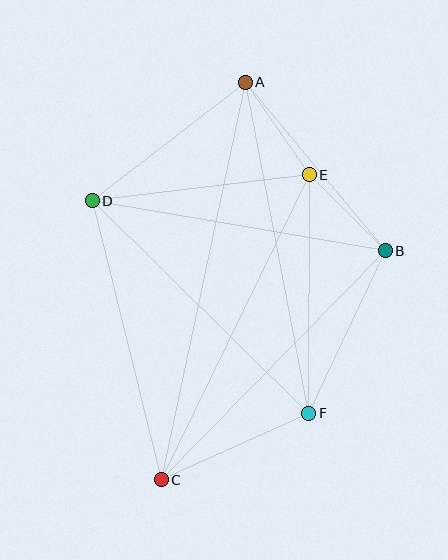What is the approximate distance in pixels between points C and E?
The distance between C and E is approximately 339 pixels.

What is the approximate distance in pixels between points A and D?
The distance between A and D is approximately 193 pixels.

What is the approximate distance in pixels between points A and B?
The distance between A and B is approximately 219 pixels.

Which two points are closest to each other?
Points B and E are closest to each other.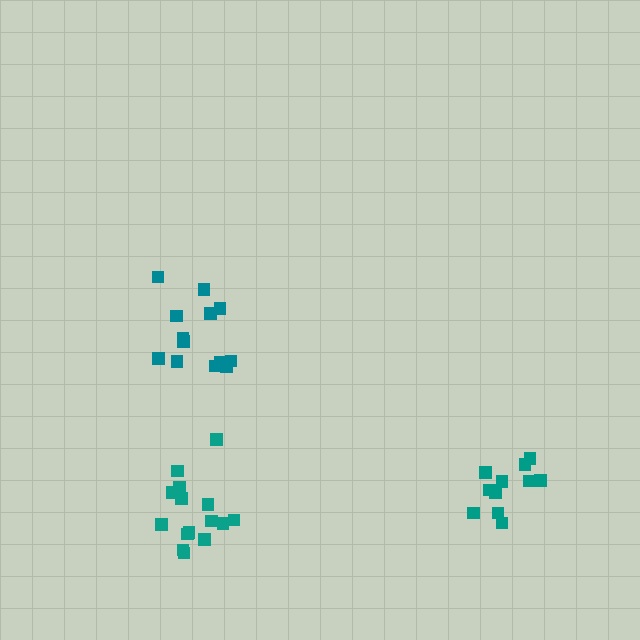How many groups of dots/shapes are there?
There are 3 groups.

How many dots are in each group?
Group 1: 15 dots, Group 2: 13 dots, Group 3: 11 dots (39 total).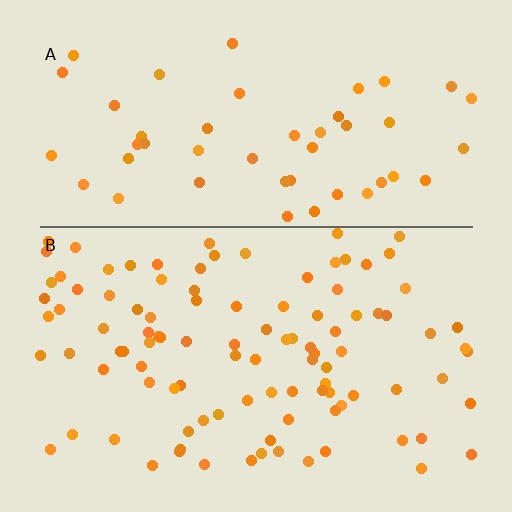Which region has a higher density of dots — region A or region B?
B (the bottom).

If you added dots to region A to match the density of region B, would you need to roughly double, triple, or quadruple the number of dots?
Approximately double.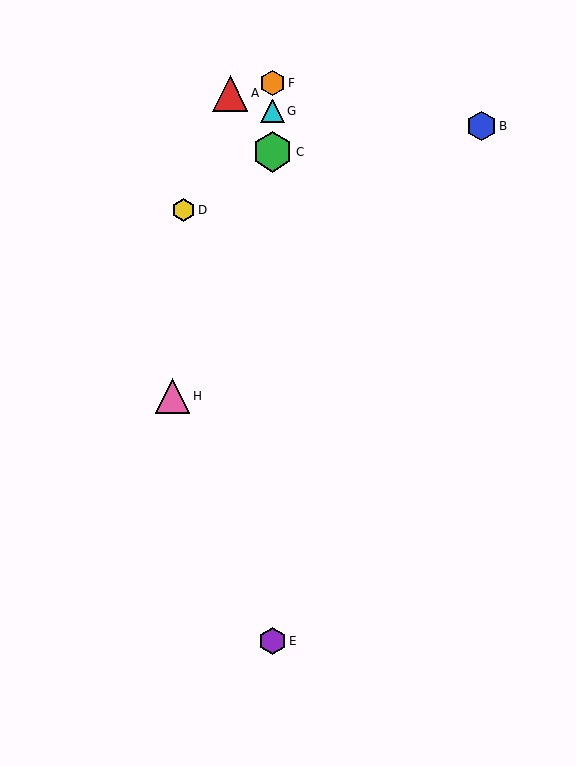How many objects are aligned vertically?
4 objects (C, E, F, G) are aligned vertically.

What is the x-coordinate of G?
Object G is at x≈272.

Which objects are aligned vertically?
Objects C, E, F, G are aligned vertically.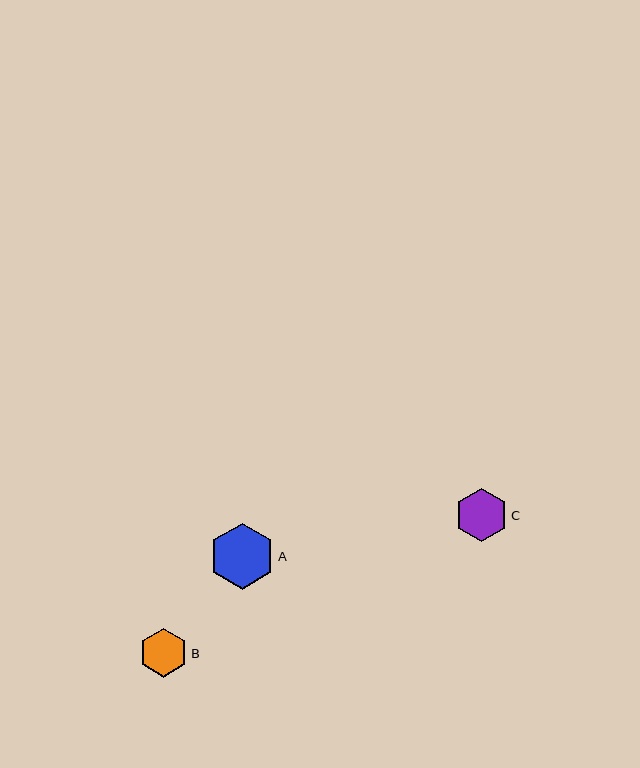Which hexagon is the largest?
Hexagon A is the largest with a size of approximately 66 pixels.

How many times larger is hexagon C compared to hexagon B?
Hexagon C is approximately 1.1 times the size of hexagon B.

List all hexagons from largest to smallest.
From largest to smallest: A, C, B.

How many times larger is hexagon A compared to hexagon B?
Hexagon A is approximately 1.4 times the size of hexagon B.